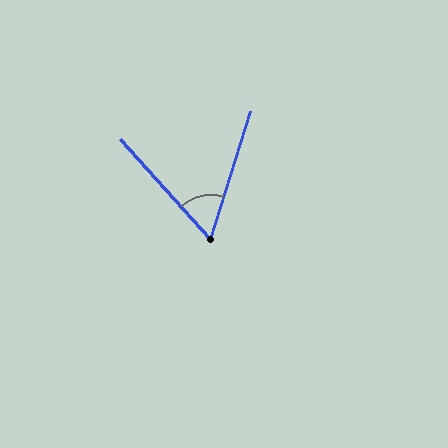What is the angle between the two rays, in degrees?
Approximately 60 degrees.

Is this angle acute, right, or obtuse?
It is acute.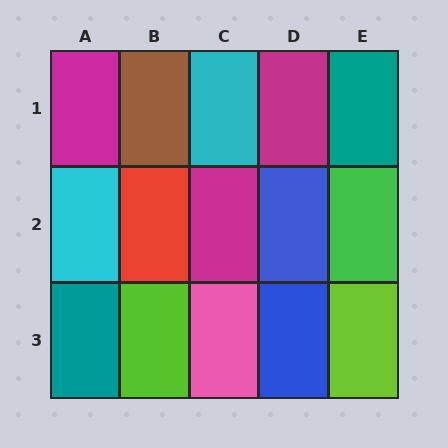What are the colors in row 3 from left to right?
Teal, lime, pink, blue, lime.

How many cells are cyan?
2 cells are cyan.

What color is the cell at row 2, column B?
Red.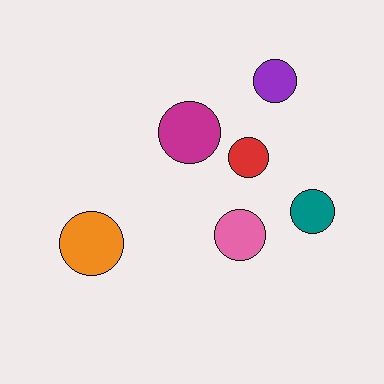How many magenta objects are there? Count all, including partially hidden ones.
There is 1 magenta object.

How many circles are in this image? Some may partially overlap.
There are 6 circles.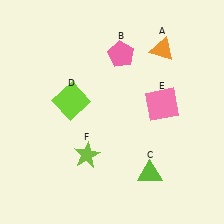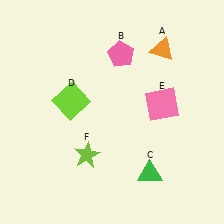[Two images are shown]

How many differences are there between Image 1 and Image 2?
There is 1 difference between the two images.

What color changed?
The triangle (C) changed from lime in Image 1 to green in Image 2.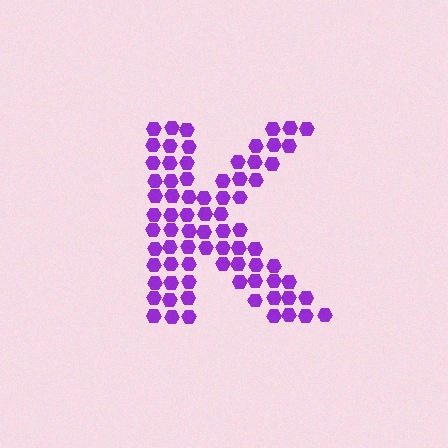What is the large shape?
The large shape is the letter K.